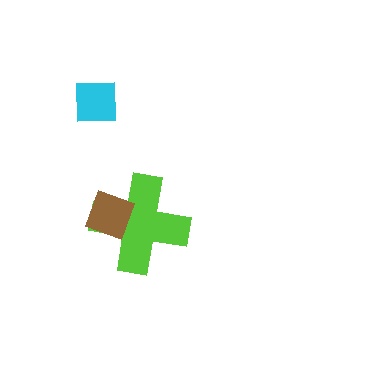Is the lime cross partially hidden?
Yes, it is partially covered by another shape.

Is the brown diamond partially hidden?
No, no other shape covers it.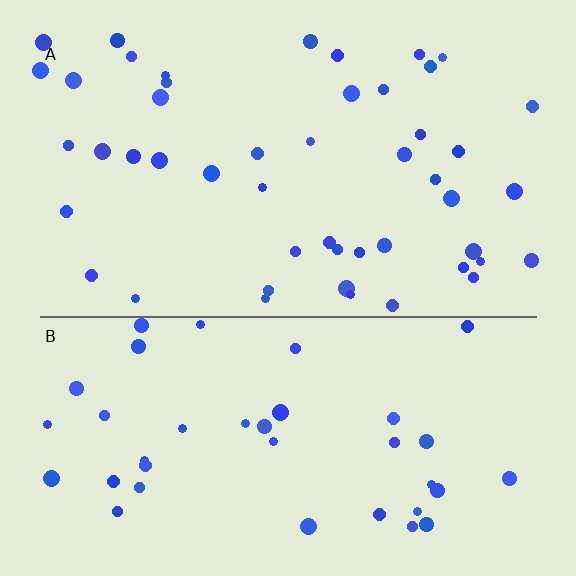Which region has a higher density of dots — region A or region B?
A (the top).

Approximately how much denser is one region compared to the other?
Approximately 1.3× — region A over region B.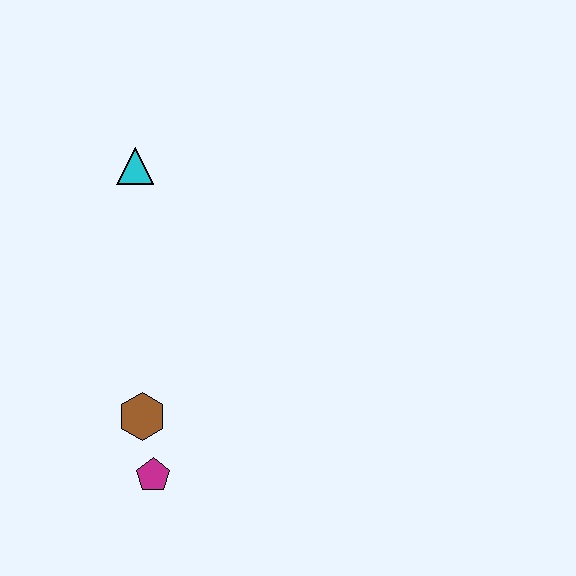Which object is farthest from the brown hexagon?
The cyan triangle is farthest from the brown hexagon.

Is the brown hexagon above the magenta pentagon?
Yes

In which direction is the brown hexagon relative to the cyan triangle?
The brown hexagon is below the cyan triangle.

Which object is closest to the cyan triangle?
The brown hexagon is closest to the cyan triangle.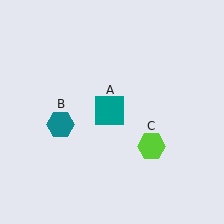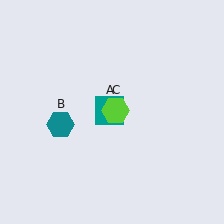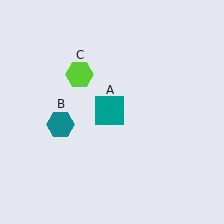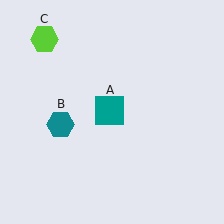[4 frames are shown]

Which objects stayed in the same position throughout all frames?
Teal square (object A) and teal hexagon (object B) remained stationary.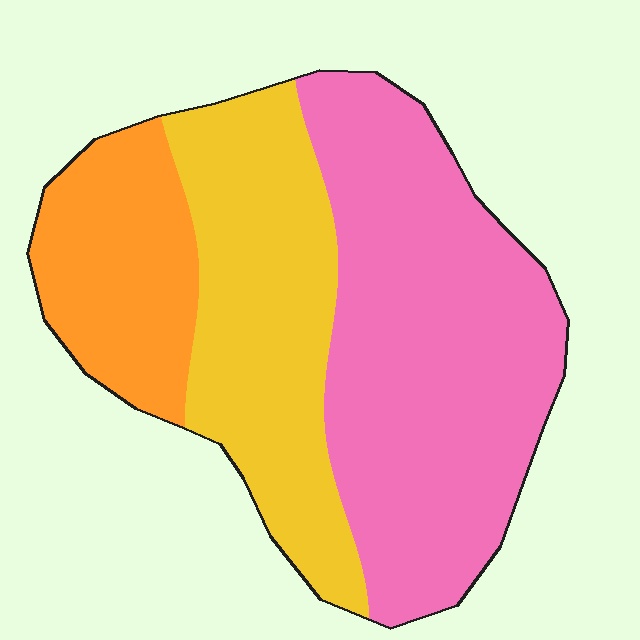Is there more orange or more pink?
Pink.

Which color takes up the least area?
Orange, at roughly 20%.